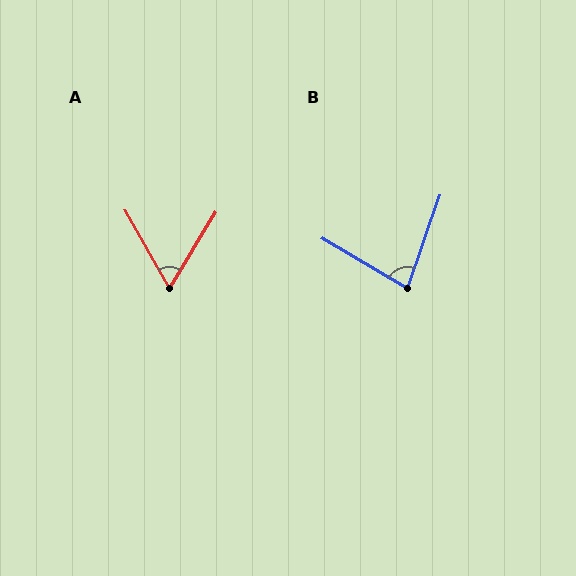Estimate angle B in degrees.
Approximately 79 degrees.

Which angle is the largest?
B, at approximately 79 degrees.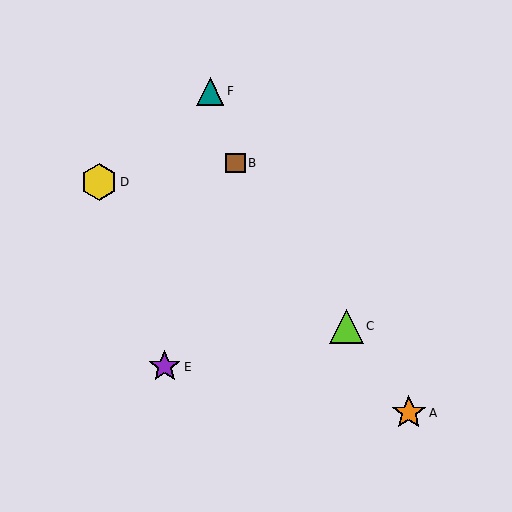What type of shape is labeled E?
Shape E is a purple star.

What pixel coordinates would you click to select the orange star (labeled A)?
Click at (409, 413) to select the orange star A.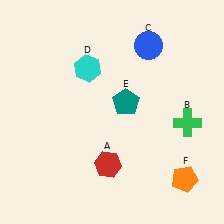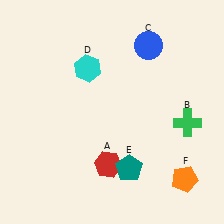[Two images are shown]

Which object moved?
The teal pentagon (E) moved down.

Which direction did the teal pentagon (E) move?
The teal pentagon (E) moved down.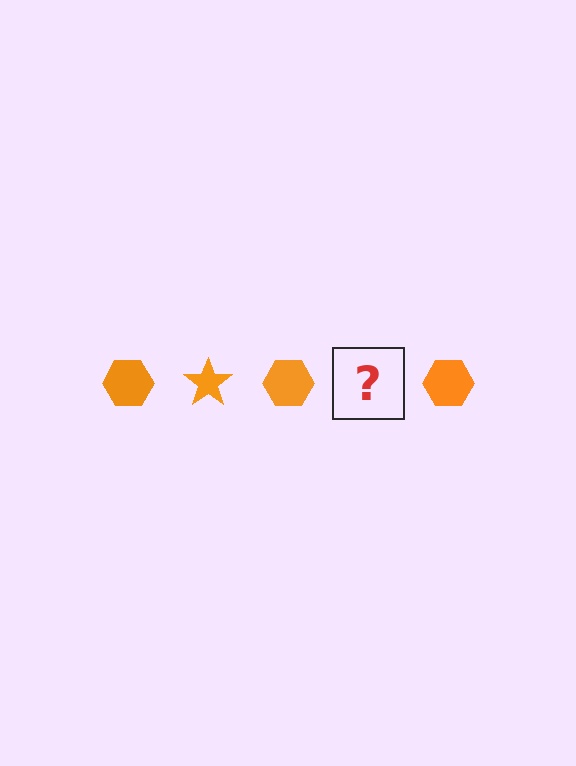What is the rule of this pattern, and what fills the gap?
The rule is that the pattern cycles through hexagon, star shapes in orange. The gap should be filled with an orange star.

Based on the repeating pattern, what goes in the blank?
The blank should be an orange star.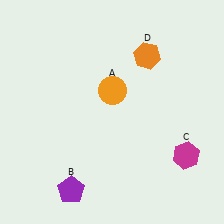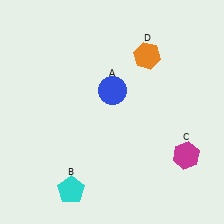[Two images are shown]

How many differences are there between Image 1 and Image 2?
There are 2 differences between the two images.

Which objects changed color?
A changed from orange to blue. B changed from purple to cyan.